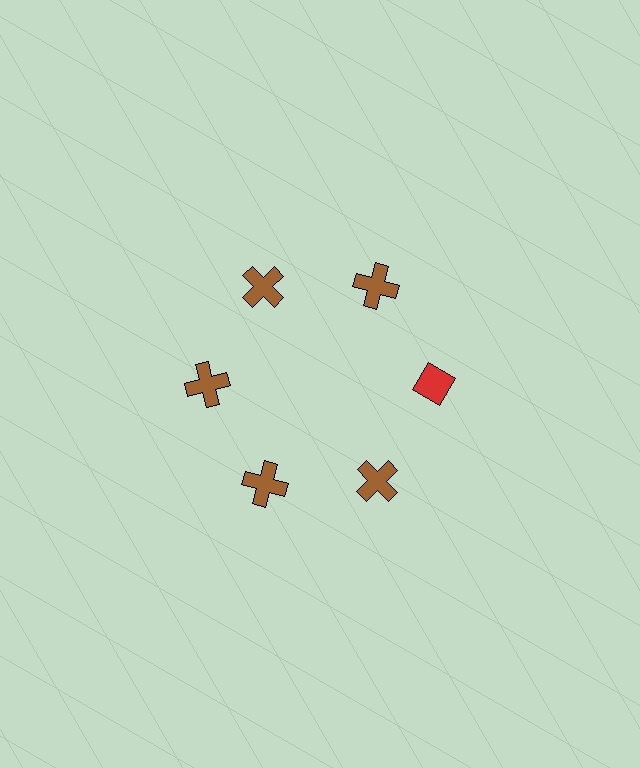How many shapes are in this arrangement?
There are 6 shapes arranged in a ring pattern.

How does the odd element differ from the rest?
It differs in both color (red instead of brown) and shape (diamond instead of cross).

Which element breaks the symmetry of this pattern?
The red diamond at roughly the 3 o'clock position breaks the symmetry. All other shapes are brown crosses.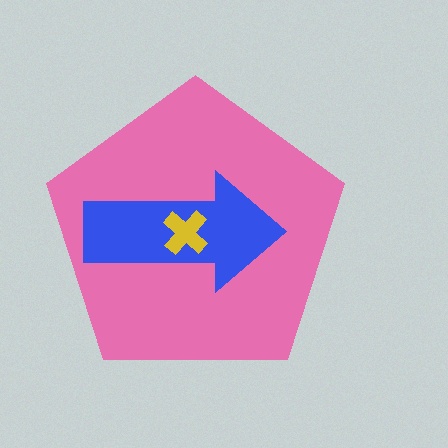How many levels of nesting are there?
3.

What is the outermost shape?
The pink pentagon.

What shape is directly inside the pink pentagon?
The blue arrow.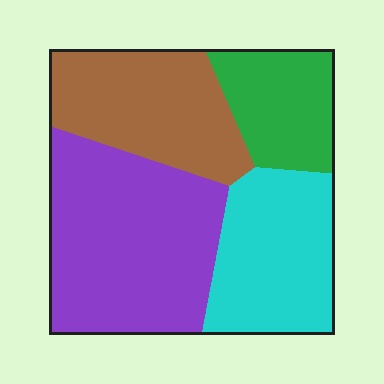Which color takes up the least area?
Green, at roughly 15%.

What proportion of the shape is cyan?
Cyan takes up about one quarter (1/4) of the shape.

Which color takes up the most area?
Purple, at roughly 35%.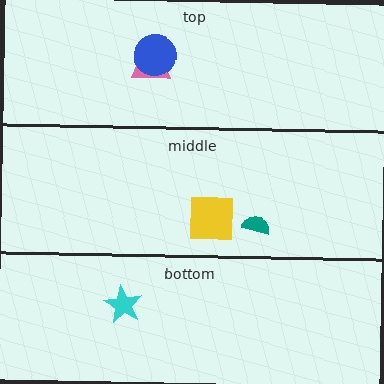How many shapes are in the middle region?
2.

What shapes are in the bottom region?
The cyan star.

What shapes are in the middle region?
The yellow square, the teal semicircle.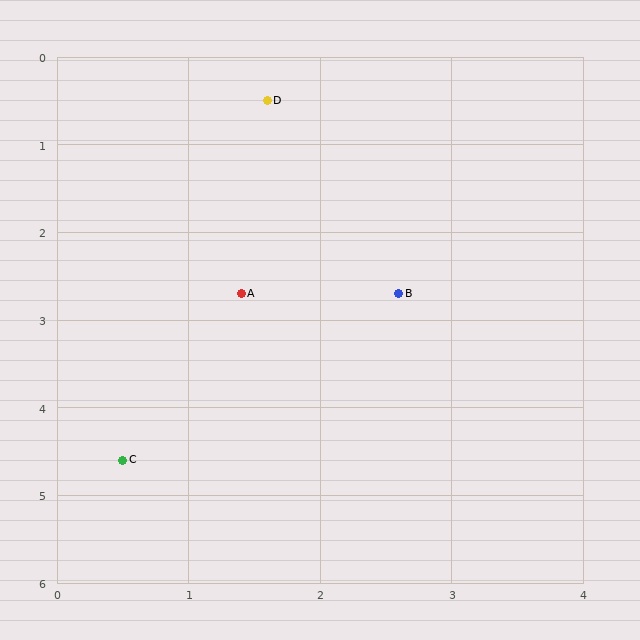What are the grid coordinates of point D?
Point D is at approximately (1.6, 0.5).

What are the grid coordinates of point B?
Point B is at approximately (2.6, 2.7).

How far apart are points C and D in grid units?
Points C and D are about 4.2 grid units apart.